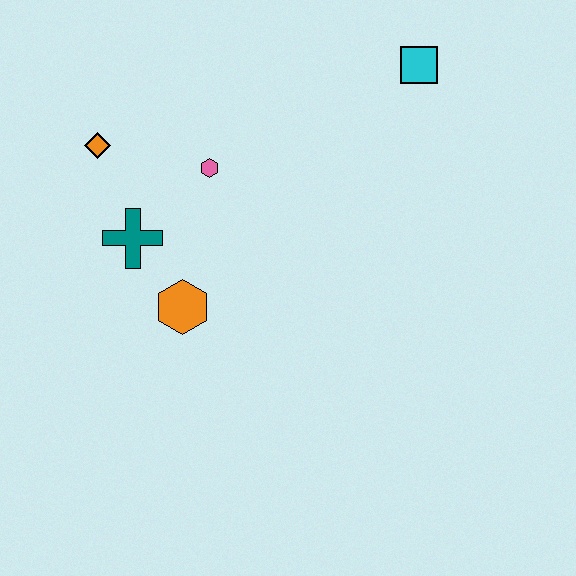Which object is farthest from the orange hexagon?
The cyan square is farthest from the orange hexagon.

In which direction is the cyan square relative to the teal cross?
The cyan square is to the right of the teal cross.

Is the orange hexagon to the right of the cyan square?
No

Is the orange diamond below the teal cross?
No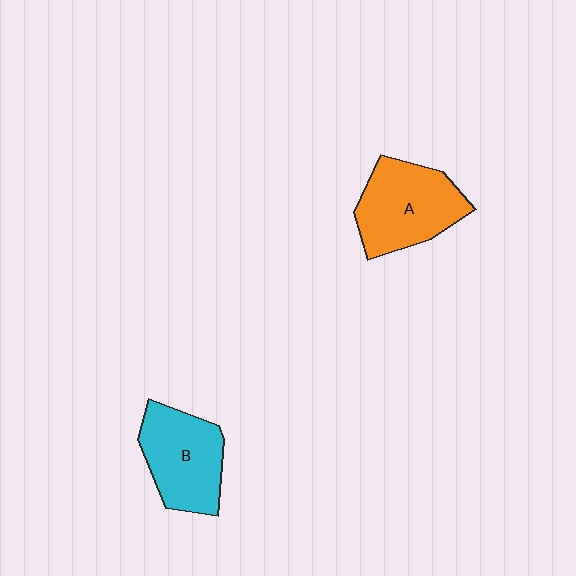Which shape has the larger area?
Shape A (orange).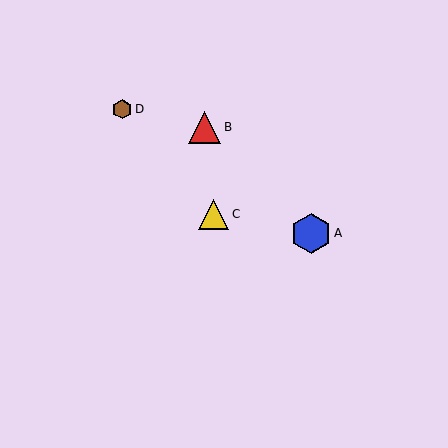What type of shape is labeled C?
Shape C is a yellow triangle.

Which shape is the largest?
The blue hexagon (labeled A) is the largest.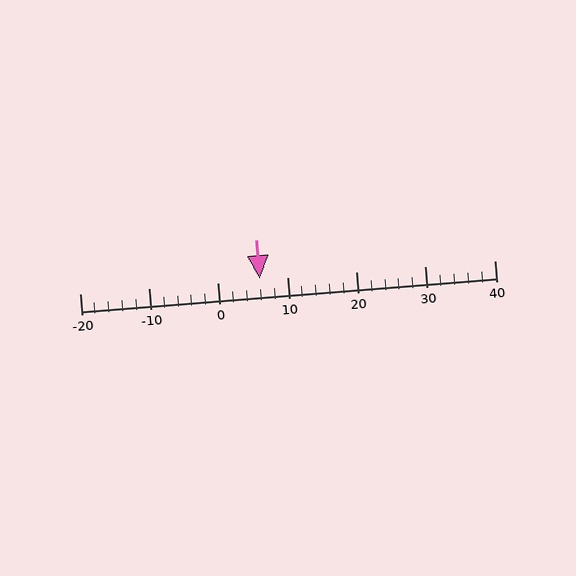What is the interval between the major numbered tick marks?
The major tick marks are spaced 10 units apart.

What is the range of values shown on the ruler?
The ruler shows values from -20 to 40.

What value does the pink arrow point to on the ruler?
The pink arrow points to approximately 6.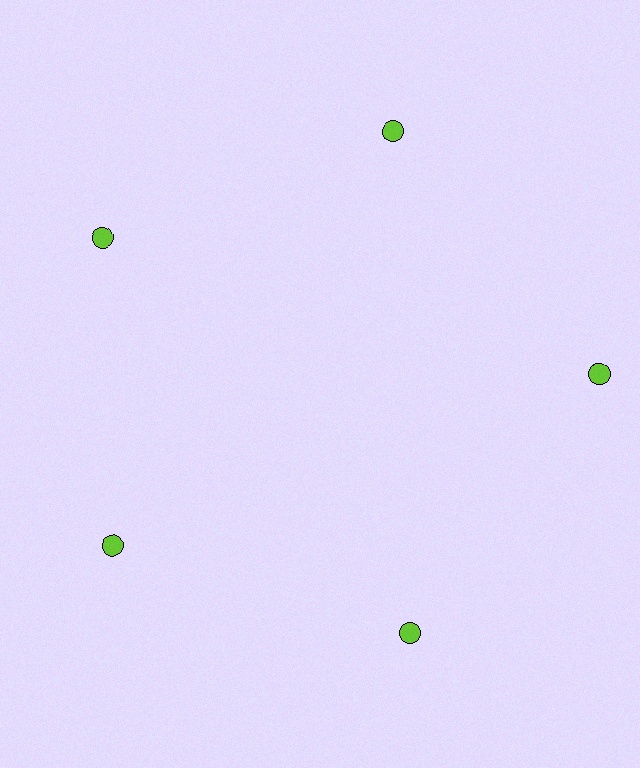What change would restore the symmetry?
The symmetry would be restored by moving it inward, back onto the ring so that all 5 circles sit at equal angles and equal distance from the center.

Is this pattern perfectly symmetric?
No. The 5 lime circles are arranged in a ring, but one element near the 3 o'clock position is pushed outward from the center, breaking the 5-fold rotational symmetry.